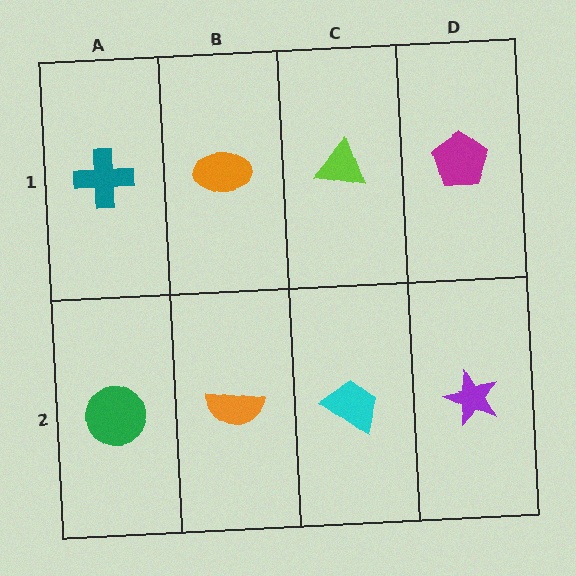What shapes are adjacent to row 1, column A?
A green circle (row 2, column A), an orange ellipse (row 1, column B).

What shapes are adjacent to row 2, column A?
A teal cross (row 1, column A), an orange semicircle (row 2, column B).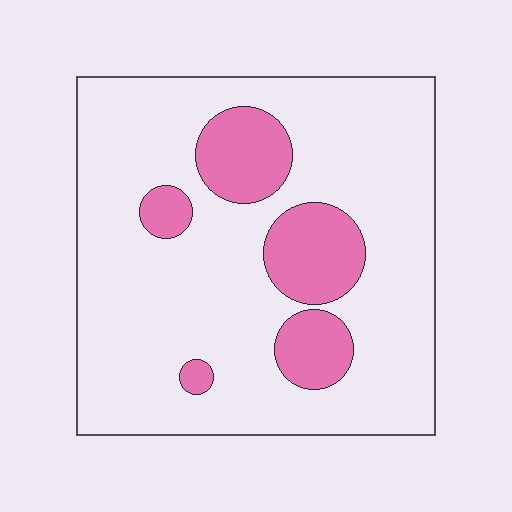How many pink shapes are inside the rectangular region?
5.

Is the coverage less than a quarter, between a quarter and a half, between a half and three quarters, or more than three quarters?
Less than a quarter.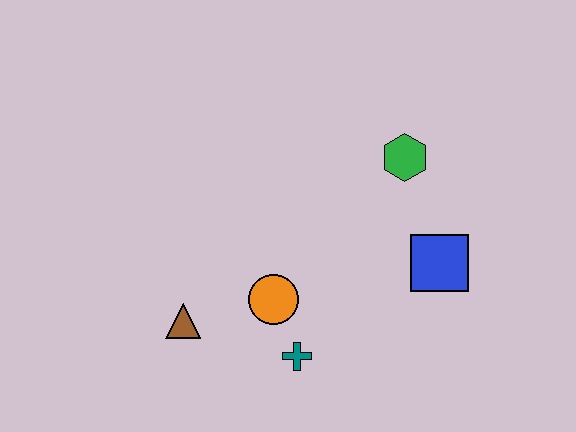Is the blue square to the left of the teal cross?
No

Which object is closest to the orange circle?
The teal cross is closest to the orange circle.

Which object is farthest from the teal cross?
The green hexagon is farthest from the teal cross.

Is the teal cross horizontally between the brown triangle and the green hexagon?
Yes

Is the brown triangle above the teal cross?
Yes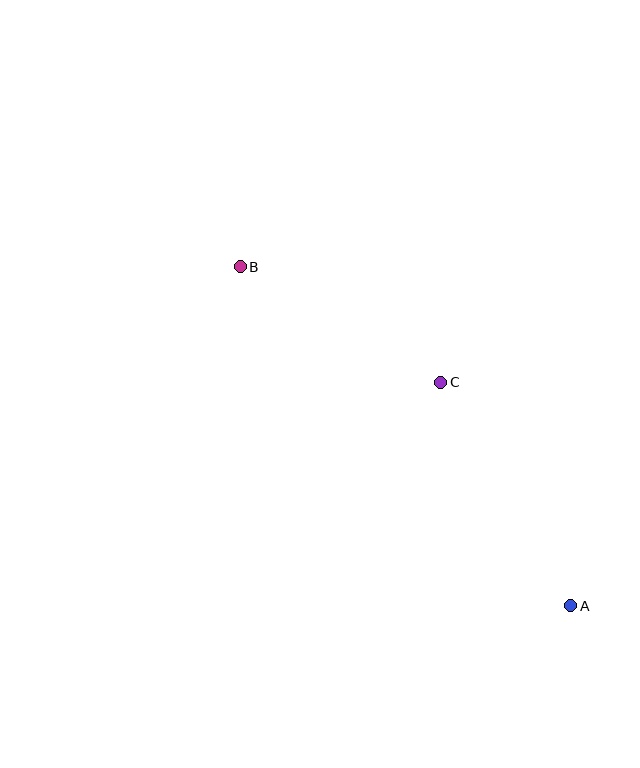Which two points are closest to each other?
Points B and C are closest to each other.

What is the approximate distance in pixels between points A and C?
The distance between A and C is approximately 259 pixels.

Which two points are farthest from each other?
Points A and B are farthest from each other.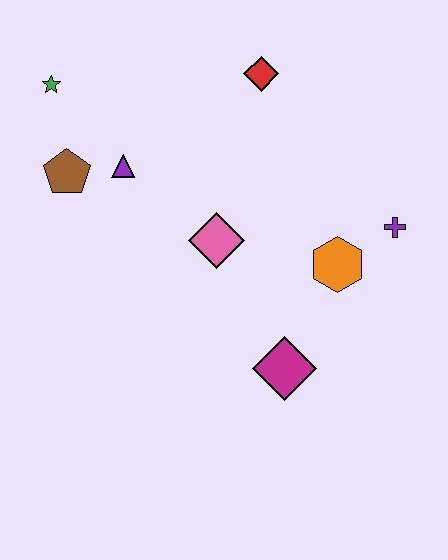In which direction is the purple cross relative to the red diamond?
The purple cross is below the red diamond.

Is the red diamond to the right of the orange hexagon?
No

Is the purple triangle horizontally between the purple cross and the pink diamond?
No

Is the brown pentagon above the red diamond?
No